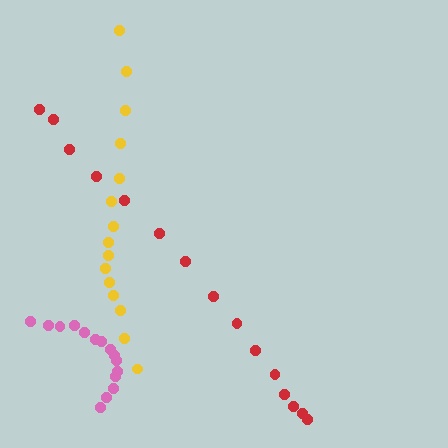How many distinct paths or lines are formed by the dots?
There are 3 distinct paths.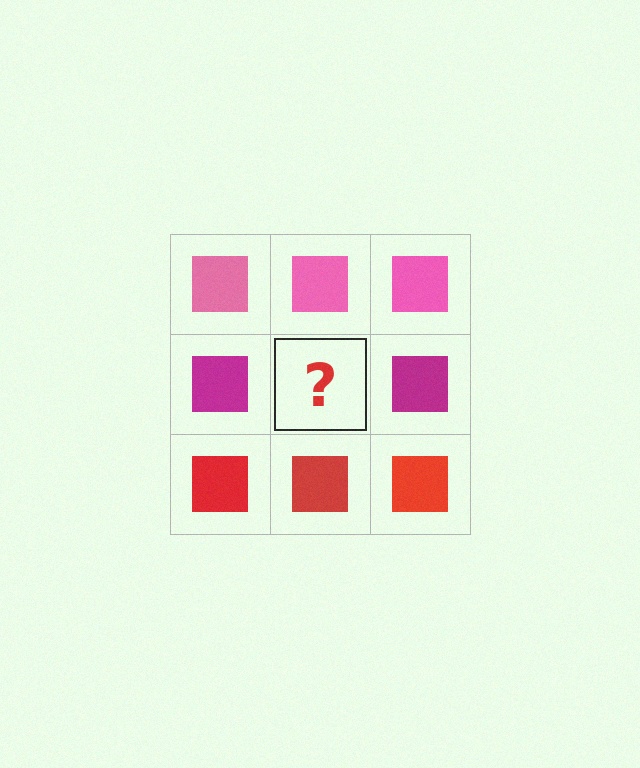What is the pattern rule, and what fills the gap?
The rule is that each row has a consistent color. The gap should be filled with a magenta square.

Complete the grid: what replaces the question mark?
The question mark should be replaced with a magenta square.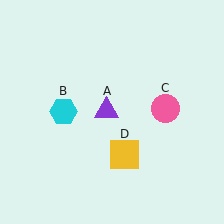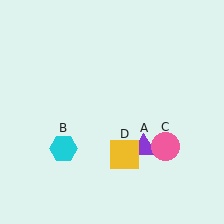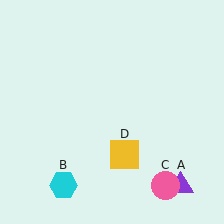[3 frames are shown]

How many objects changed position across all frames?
3 objects changed position: purple triangle (object A), cyan hexagon (object B), pink circle (object C).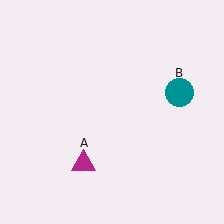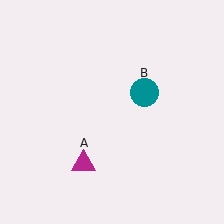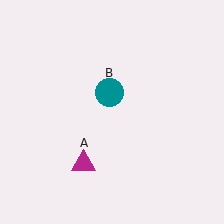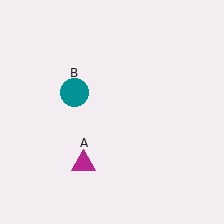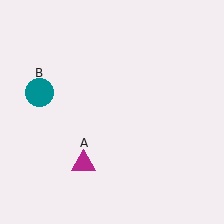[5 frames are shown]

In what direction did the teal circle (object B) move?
The teal circle (object B) moved left.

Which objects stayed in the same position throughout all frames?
Magenta triangle (object A) remained stationary.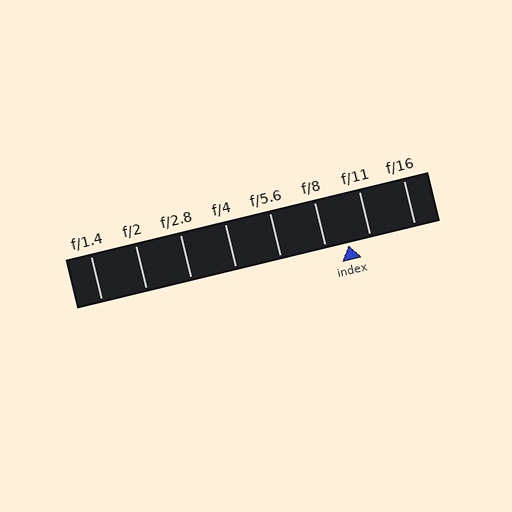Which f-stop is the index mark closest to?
The index mark is closest to f/11.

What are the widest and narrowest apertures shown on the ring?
The widest aperture shown is f/1.4 and the narrowest is f/16.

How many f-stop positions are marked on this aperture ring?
There are 8 f-stop positions marked.